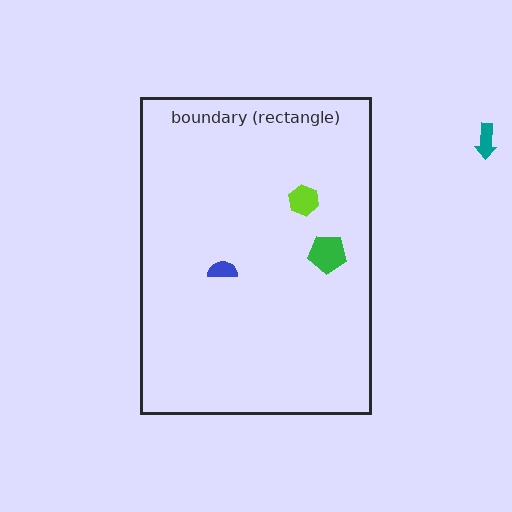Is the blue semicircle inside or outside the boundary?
Inside.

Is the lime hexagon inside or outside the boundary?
Inside.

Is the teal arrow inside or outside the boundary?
Outside.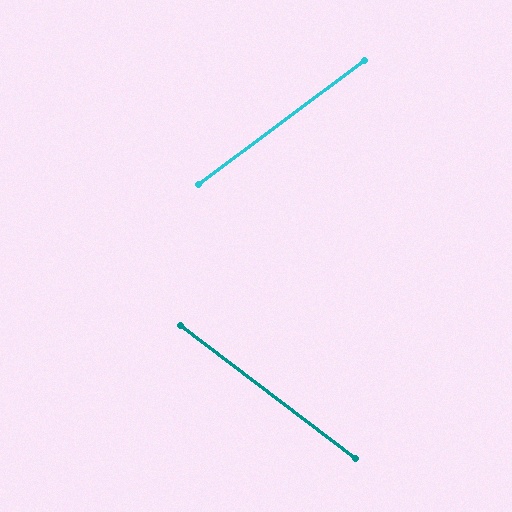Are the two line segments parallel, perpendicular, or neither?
Neither parallel nor perpendicular — they differ by about 74°.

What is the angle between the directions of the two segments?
Approximately 74 degrees.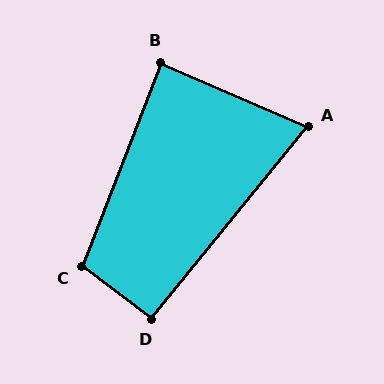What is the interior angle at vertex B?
Approximately 88 degrees (approximately right).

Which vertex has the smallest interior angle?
A, at approximately 74 degrees.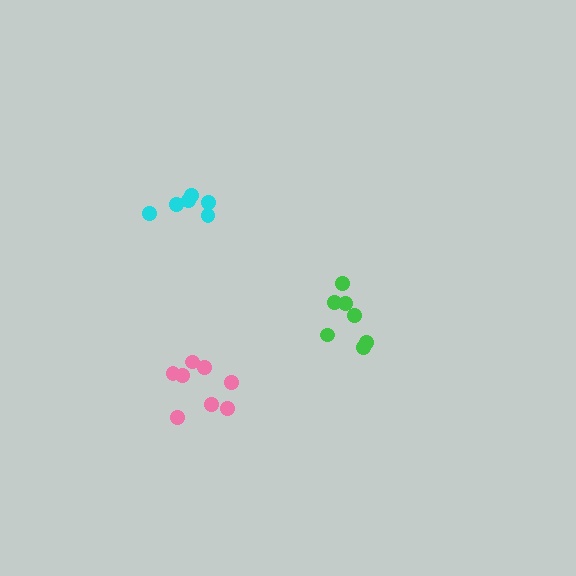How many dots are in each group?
Group 1: 6 dots, Group 2: 7 dots, Group 3: 8 dots (21 total).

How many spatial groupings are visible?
There are 3 spatial groupings.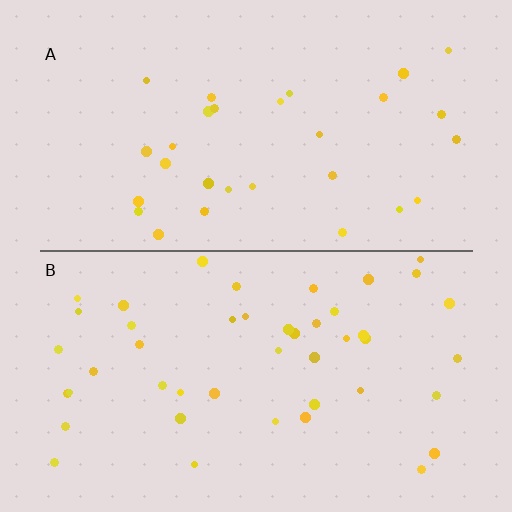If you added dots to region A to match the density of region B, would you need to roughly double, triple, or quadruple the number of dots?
Approximately double.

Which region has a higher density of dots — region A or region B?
B (the bottom).